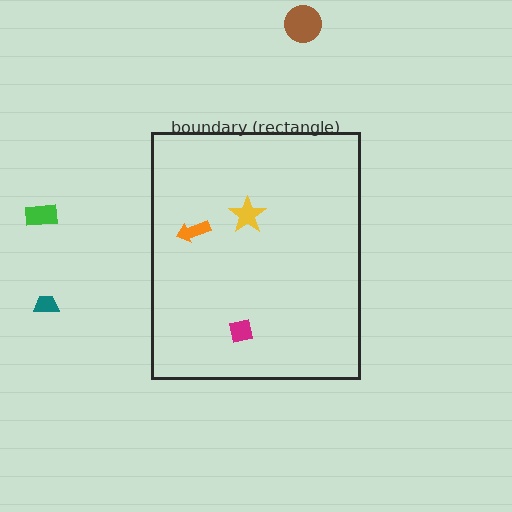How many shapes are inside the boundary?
3 inside, 3 outside.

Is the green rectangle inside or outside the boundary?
Outside.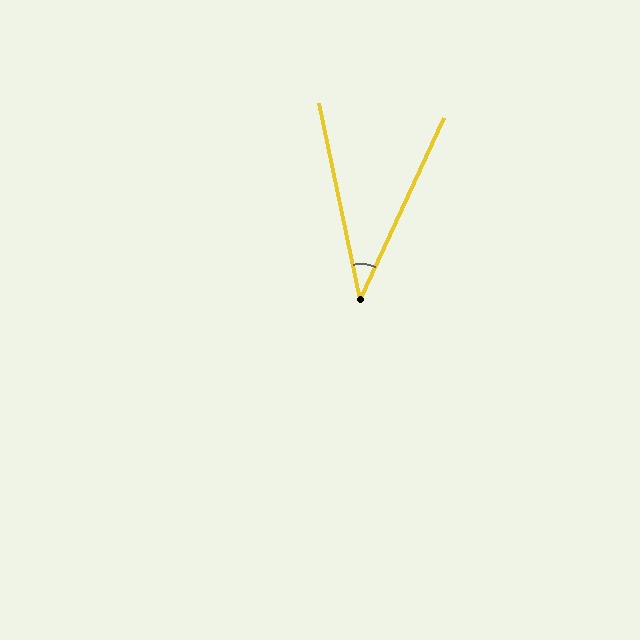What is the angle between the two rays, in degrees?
Approximately 37 degrees.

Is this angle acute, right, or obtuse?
It is acute.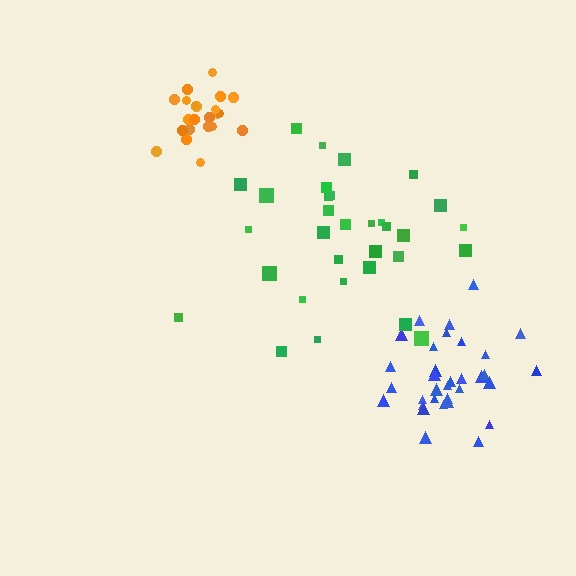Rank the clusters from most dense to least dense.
orange, blue, green.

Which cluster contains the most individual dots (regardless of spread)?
Blue (33).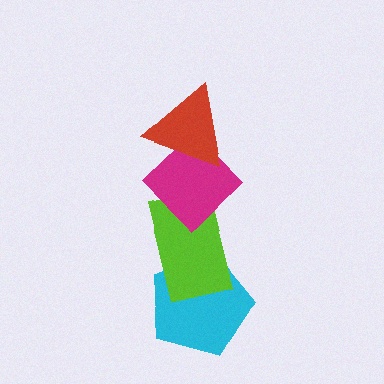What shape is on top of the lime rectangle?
The magenta diamond is on top of the lime rectangle.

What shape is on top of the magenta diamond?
The red triangle is on top of the magenta diamond.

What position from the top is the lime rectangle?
The lime rectangle is 3rd from the top.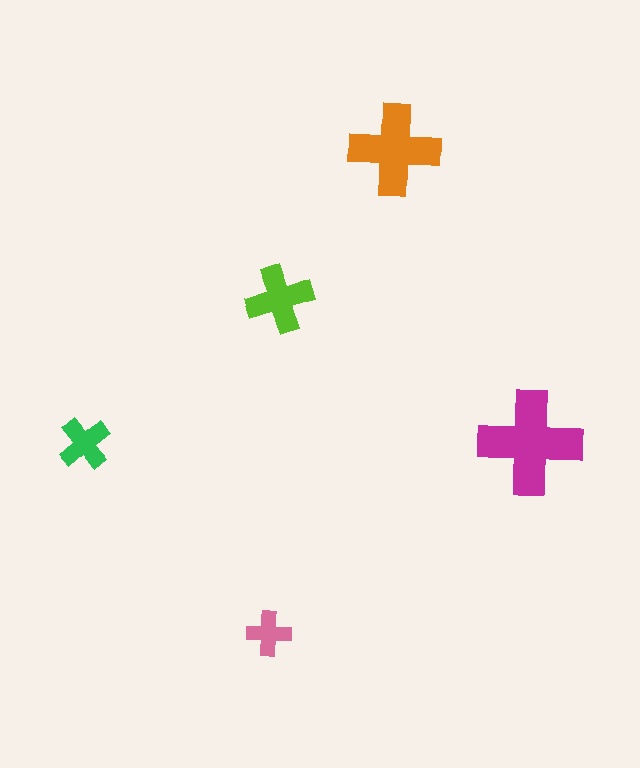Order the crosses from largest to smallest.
the magenta one, the orange one, the lime one, the green one, the pink one.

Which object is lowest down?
The pink cross is bottommost.